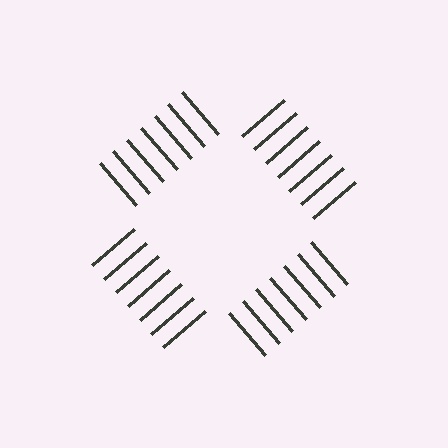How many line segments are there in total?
28 — 7 along each of the 4 edges.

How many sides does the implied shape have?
4 sides — the line-ends trace a square.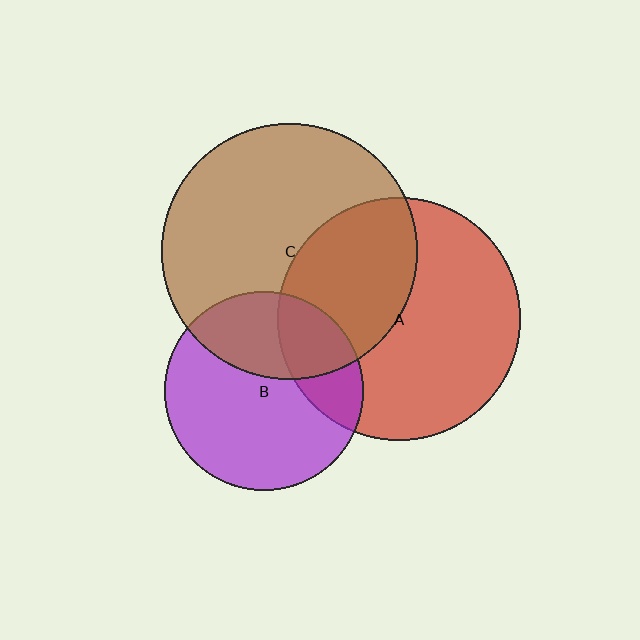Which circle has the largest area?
Circle C (brown).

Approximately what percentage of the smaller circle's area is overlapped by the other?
Approximately 35%.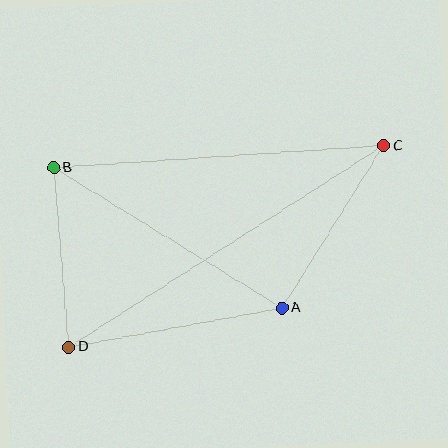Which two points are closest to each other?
Points B and D are closest to each other.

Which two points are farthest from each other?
Points C and D are farthest from each other.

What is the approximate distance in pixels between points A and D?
The distance between A and D is approximately 217 pixels.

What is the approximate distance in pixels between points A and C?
The distance between A and C is approximately 191 pixels.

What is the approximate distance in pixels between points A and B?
The distance between A and B is approximately 267 pixels.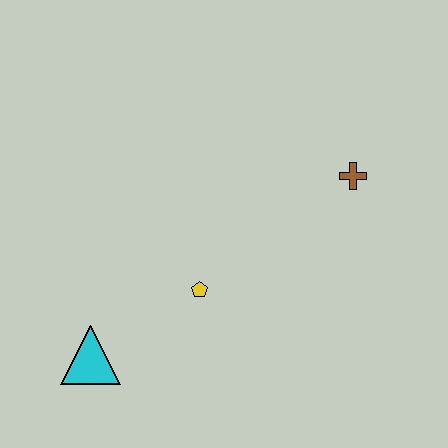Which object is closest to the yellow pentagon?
The cyan triangle is closest to the yellow pentagon.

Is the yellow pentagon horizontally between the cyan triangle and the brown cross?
Yes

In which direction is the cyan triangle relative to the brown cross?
The cyan triangle is to the left of the brown cross.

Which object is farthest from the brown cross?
The cyan triangle is farthest from the brown cross.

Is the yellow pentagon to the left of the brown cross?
Yes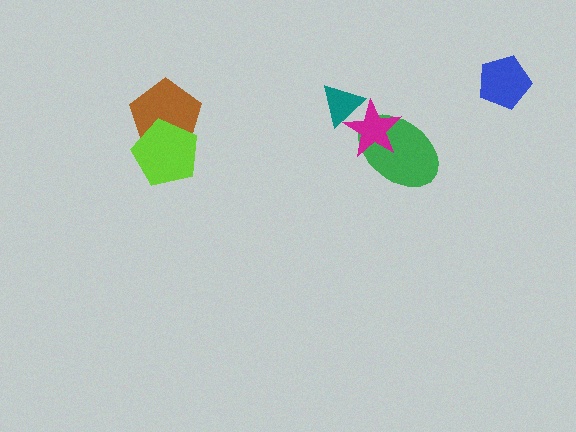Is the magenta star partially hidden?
Yes, it is partially covered by another shape.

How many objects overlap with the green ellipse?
1 object overlaps with the green ellipse.